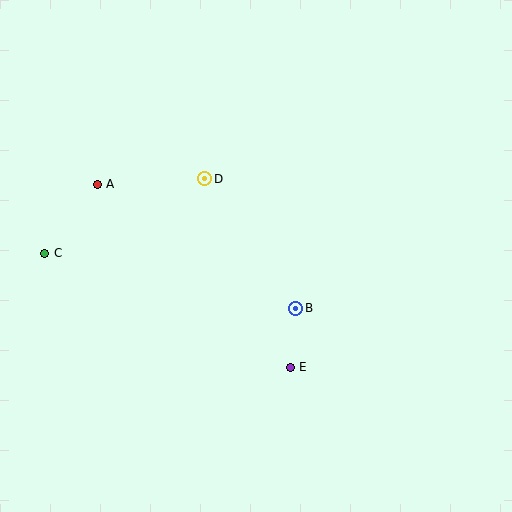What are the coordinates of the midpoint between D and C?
The midpoint between D and C is at (125, 216).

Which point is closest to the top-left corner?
Point A is closest to the top-left corner.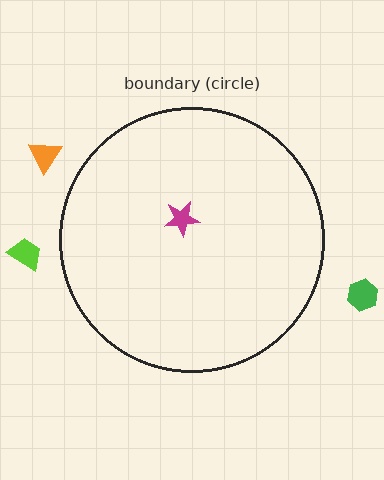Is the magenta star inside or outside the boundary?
Inside.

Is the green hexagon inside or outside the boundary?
Outside.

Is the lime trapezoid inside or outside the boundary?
Outside.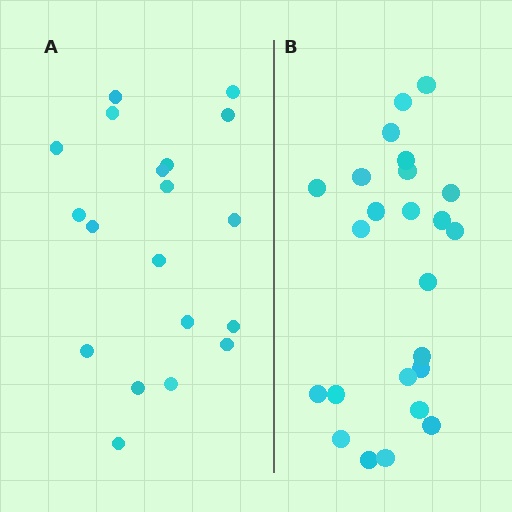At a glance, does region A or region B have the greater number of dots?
Region B (the right region) has more dots.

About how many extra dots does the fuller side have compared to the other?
Region B has about 5 more dots than region A.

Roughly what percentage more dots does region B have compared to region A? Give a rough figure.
About 25% more.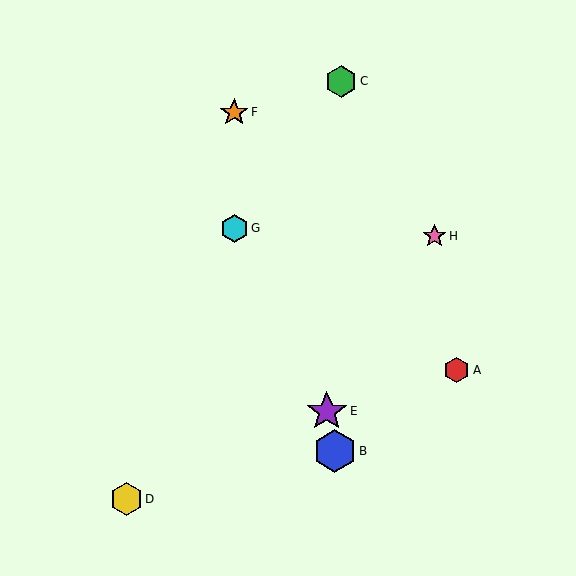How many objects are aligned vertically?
2 objects (F, G) are aligned vertically.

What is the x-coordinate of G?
Object G is at x≈234.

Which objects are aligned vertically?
Objects F, G are aligned vertically.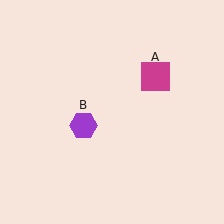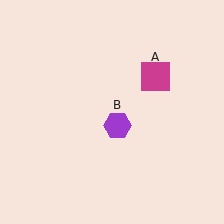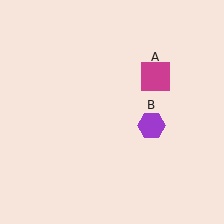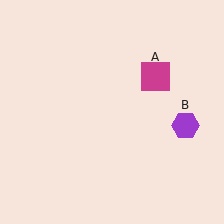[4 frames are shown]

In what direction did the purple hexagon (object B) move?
The purple hexagon (object B) moved right.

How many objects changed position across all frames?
1 object changed position: purple hexagon (object B).